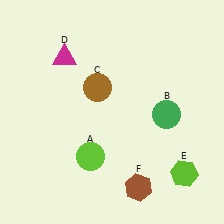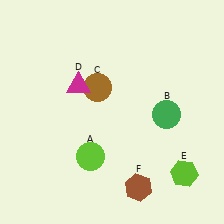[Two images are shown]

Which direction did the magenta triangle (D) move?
The magenta triangle (D) moved down.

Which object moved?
The magenta triangle (D) moved down.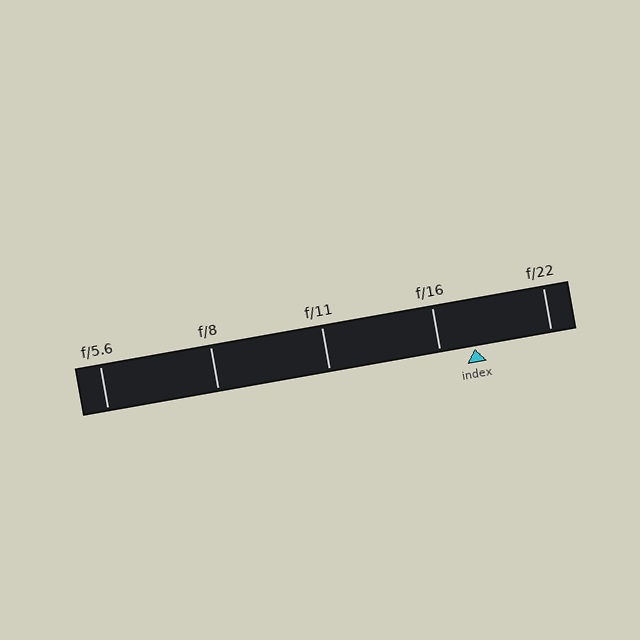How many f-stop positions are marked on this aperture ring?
There are 5 f-stop positions marked.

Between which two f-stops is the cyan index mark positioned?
The index mark is between f/16 and f/22.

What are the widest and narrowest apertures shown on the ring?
The widest aperture shown is f/5.6 and the narrowest is f/22.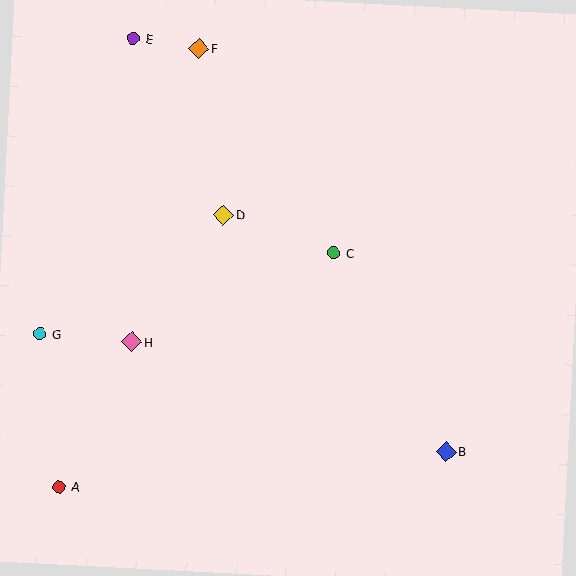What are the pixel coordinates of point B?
Point B is at (446, 452).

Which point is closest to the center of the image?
Point C at (333, 253) is closest to the center.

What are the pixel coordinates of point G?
Point G is at (40, 334).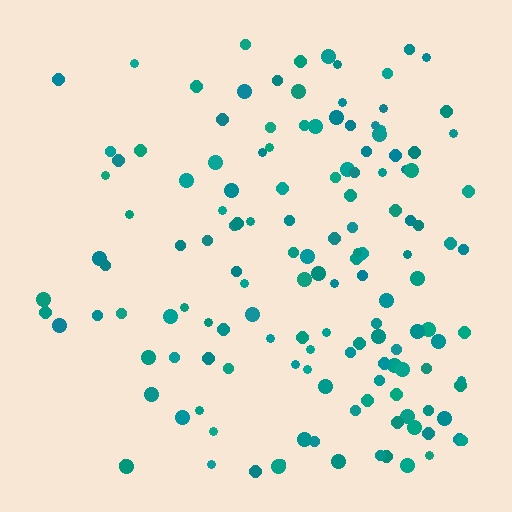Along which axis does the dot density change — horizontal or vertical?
Horizontal.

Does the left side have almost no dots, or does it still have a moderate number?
Still a moderate number, just noticeably fewer than the right.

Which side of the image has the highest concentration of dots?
The right.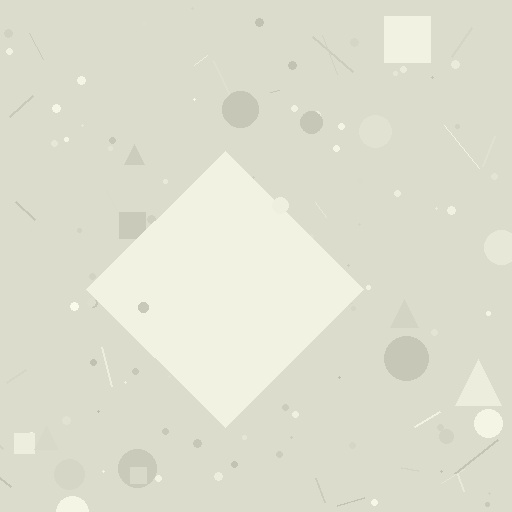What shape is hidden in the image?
A diamond is hidden in the image.